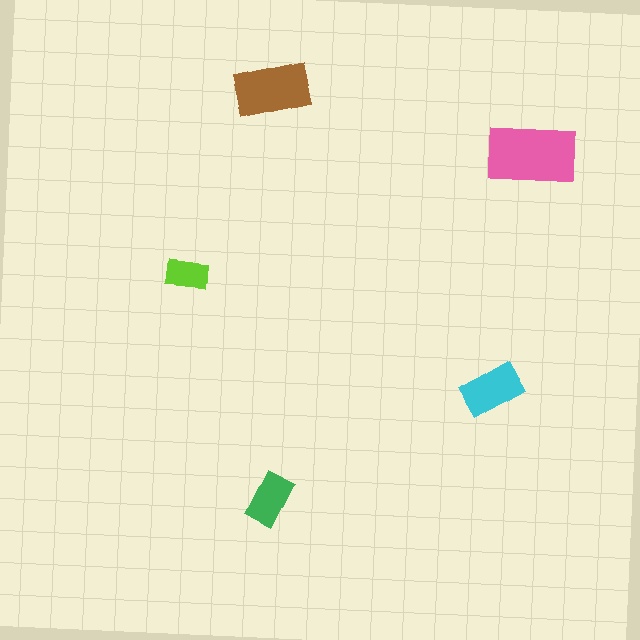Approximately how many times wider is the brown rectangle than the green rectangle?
About 1.5 times wider.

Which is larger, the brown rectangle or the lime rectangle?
The brown one.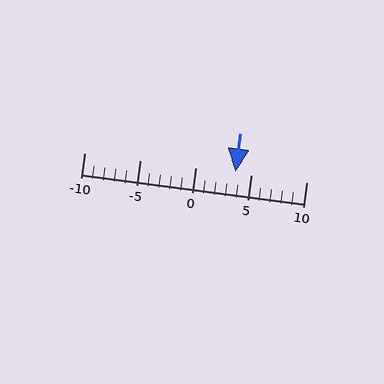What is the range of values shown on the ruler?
The ruler shows values from -10 to 10.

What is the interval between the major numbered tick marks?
The major tick marks are spaced 5 units apart.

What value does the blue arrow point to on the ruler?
The blue arrow points to approximately 4.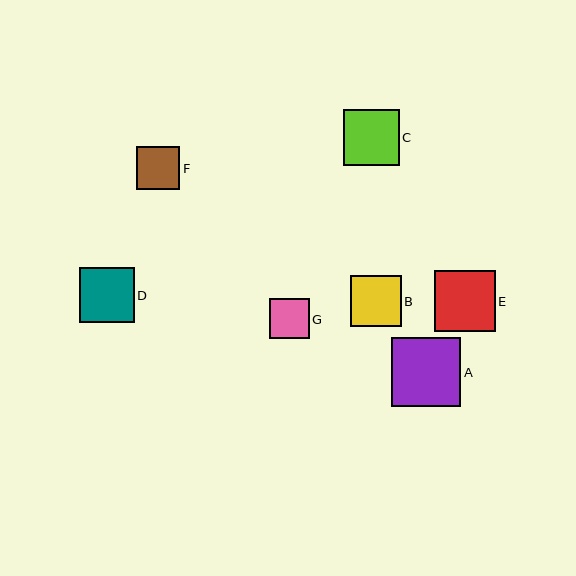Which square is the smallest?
Square G is the smallest with a size of approximately 40 pixels.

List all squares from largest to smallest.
From largest to smallest: A, E, C, D, B, F, G.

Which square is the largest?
Square A is the largest with a size of approximately 70 pixels.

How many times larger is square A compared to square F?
Square A is approximately 1.6 times the size of square F.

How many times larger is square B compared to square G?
Square B is approximately 1.3 times the size of square G.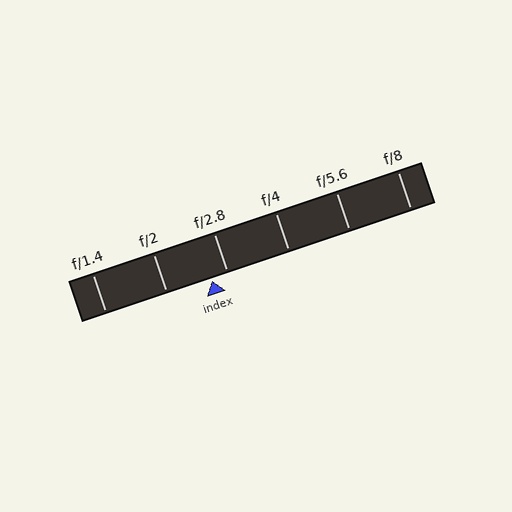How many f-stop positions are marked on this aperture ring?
There are 6 f-stop positions marked.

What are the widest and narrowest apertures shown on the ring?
The widest aperture shown is f/1.4 and the narrowest is f/8.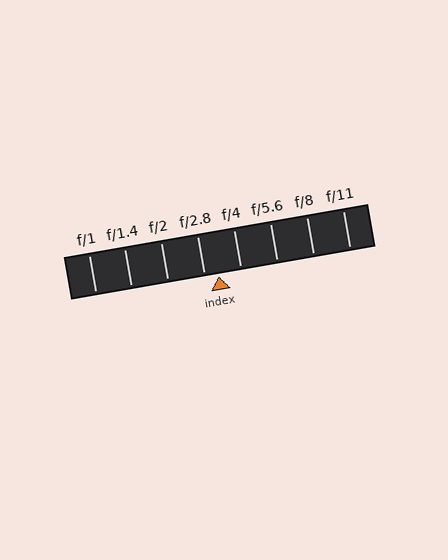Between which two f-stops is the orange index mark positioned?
The index mark is between f/2.8 and f/4.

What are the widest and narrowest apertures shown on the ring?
The widest aperture shown is f/1 and the narrowest is f/11.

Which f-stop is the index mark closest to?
The index mark is closest to f/2.8.